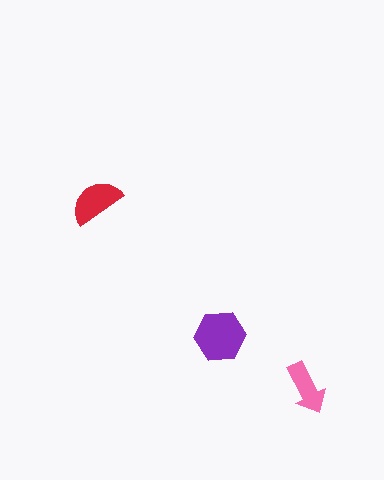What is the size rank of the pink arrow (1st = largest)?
3rd.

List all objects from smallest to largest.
The pink arrow, the red semicircle, the purple hexagon.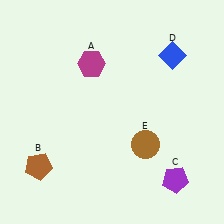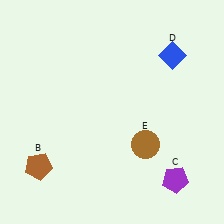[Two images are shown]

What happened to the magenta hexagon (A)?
The magenta hexagon (A) was removed in Image 2. It was in the top-left area of Image 1.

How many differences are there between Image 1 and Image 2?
There is 1 difference between the two images.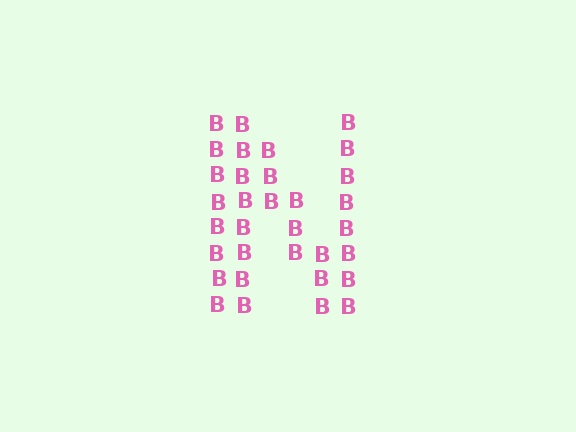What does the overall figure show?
The overall figure shows the letter N.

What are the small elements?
The small elements are letter B's.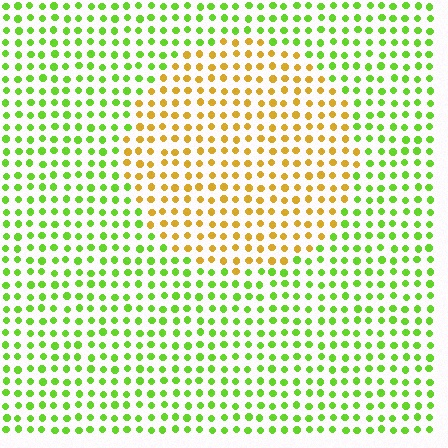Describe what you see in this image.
The image is filled with small lime elements in a uniform arrangement. A circle-shaped region is visible where the elements are tinted to a slightly different hue, forming a subtle color boundary.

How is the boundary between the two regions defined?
The boundary is defined purely by a slight shift in hue (about 56 degrees). Spacing, size, and orientation are identical on both sides.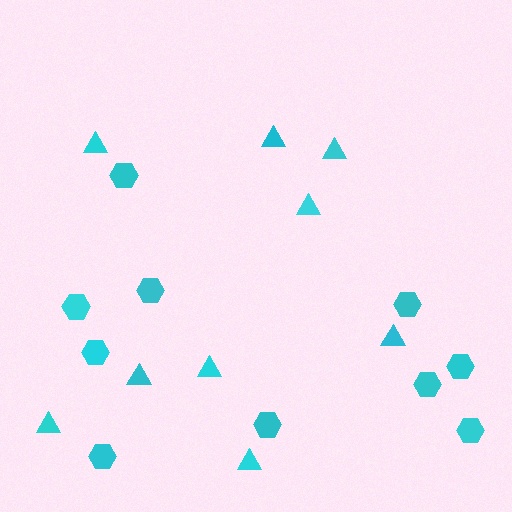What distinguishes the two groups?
There are 2 groups: one group of triangles (9) and one group of hexagons (10).